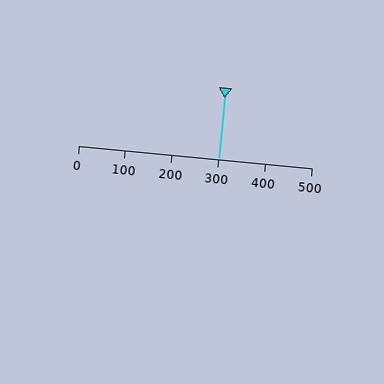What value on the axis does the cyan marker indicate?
The marker indicates approximately 300.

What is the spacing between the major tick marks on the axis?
The major ticks are spaced 100 apart.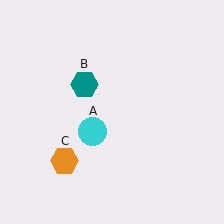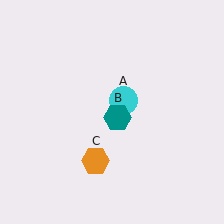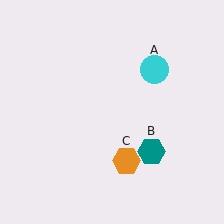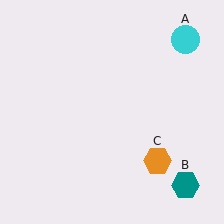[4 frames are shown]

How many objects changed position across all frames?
3 objects changed position: cyan circle (object A), teal hexagon (object B), orange hexagon (object C).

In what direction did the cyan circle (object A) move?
The cyan circle (object A) moved up and to the right.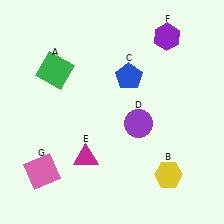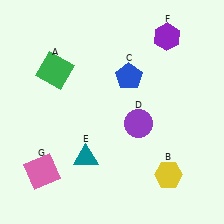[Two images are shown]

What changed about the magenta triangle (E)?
In Image 1, E is magenta. In Image 2, it changed to teal.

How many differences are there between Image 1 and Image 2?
There is 1 difference between the two images.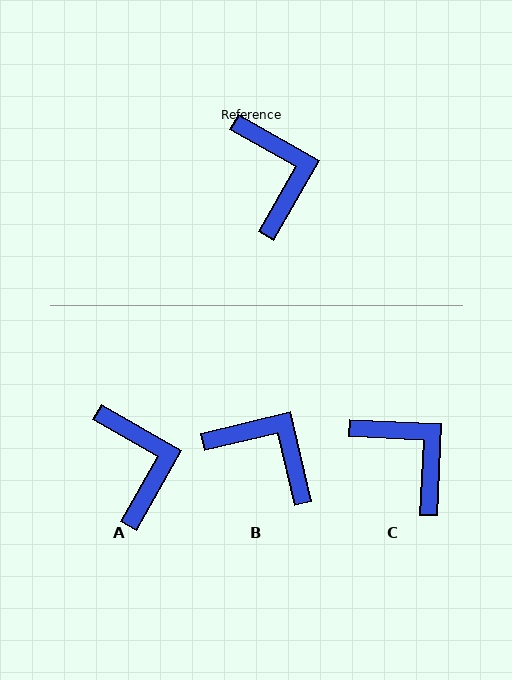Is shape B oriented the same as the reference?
No, it is off by about 43 degrees.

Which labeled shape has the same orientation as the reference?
A.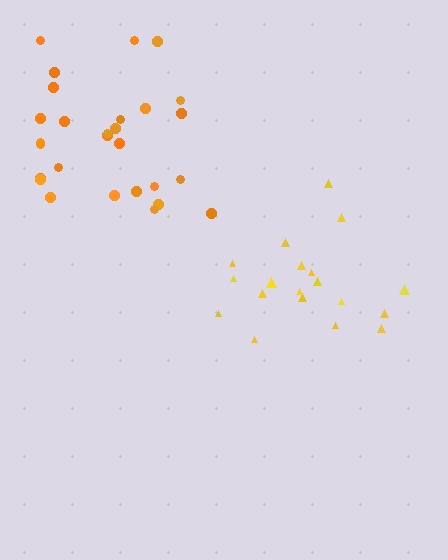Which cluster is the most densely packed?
Yellow.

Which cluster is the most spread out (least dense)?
Orange.